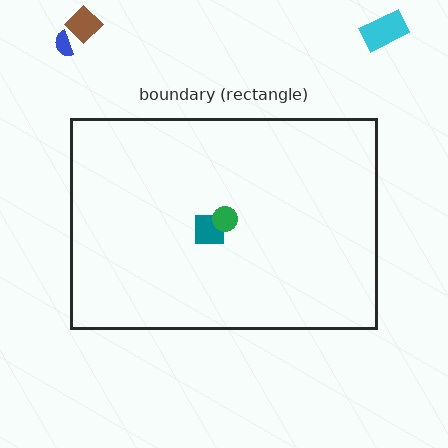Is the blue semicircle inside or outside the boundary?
Outside.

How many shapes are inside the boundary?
2 inside, 3 outside.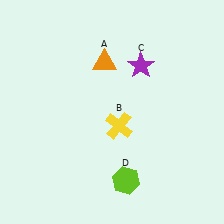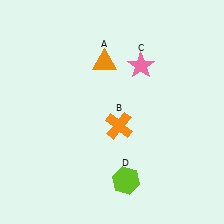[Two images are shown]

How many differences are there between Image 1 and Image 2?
There are 2 differences between the two images.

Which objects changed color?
B changed from yellow to orange. C changed from purple to pink.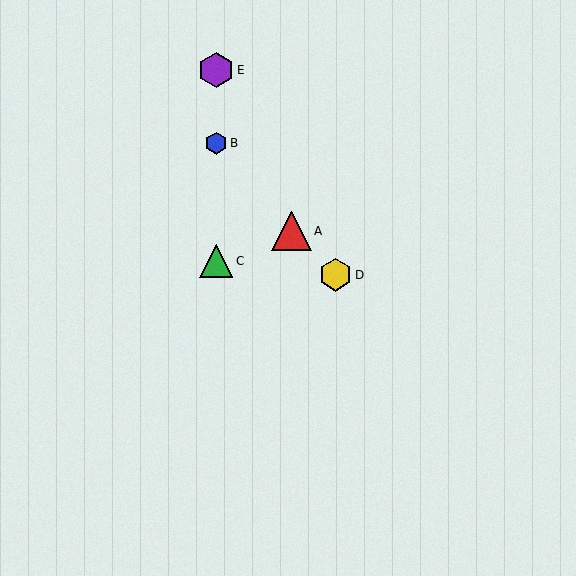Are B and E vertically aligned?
Yes, both are at x≈216.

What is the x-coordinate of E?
Object E is at x≈216.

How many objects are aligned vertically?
3 objects (B, C, E) are aligned vertically.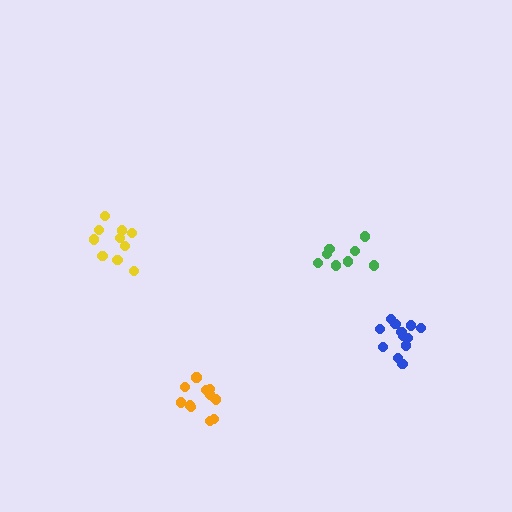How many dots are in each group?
Group 1: 10 dots, Group 2: 8 dots, Group 3: 12 dots, Group 4: 12 dots (42 total).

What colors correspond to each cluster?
The clusters are colored: yellow, green, blue, orange.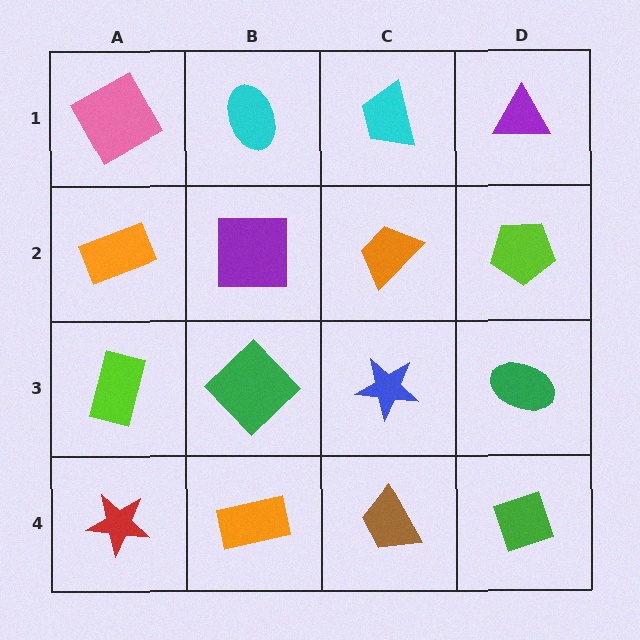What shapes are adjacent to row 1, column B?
A purple square (row 2, column B), a pink square (row 1, column A), a cyan trapezoid (row 1, column C).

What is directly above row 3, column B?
A purple square.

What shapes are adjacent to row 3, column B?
A purple square (row 2, column B), an orange rectangle (row 4, column B), a lime rectangle (row 3, column A), a blue star (row 3, column C).